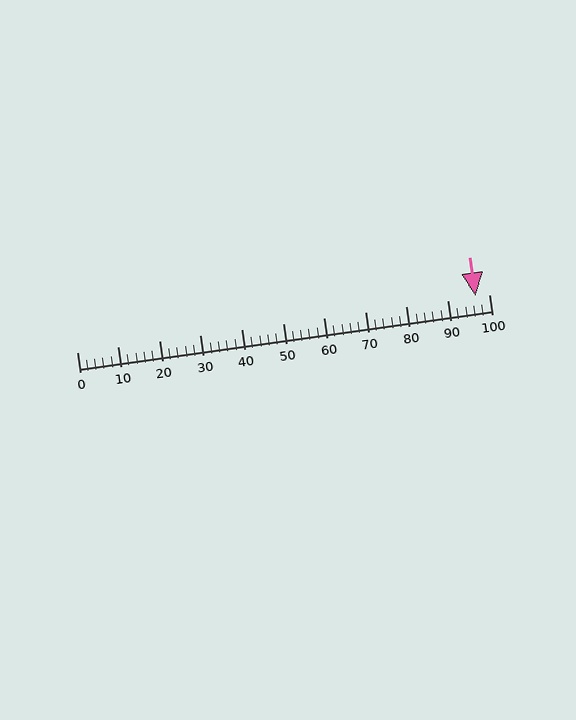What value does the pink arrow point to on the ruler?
The pink arrow points to approximately 97.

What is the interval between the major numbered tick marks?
The major tick marks are spaced 10 units apart.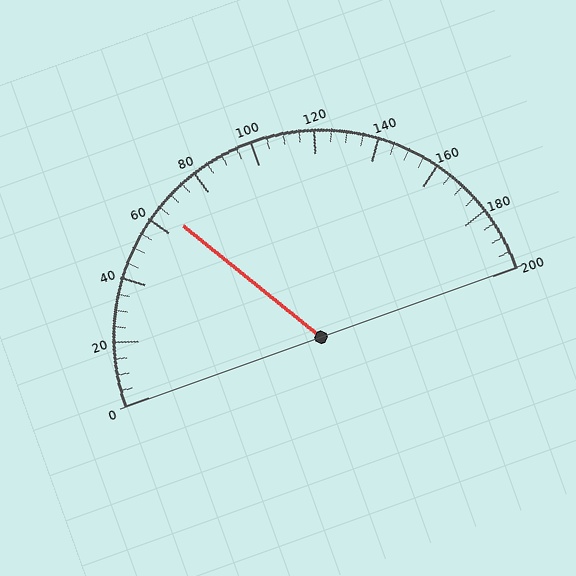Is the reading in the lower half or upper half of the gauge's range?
The reading is in the lower half of the range (0 to 200).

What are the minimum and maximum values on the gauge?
The gauge ranges from 0 to 200.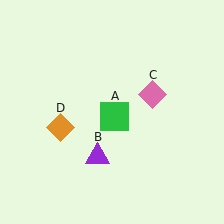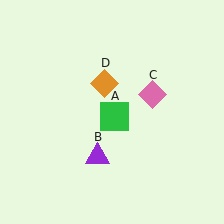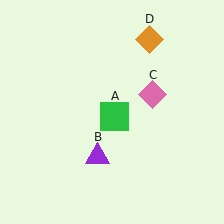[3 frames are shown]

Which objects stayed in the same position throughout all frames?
Green square (object A) and purple triangle (object B) and pink diamond (object C) remained stationary.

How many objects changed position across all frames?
1 object changed position: orange diamond (object D).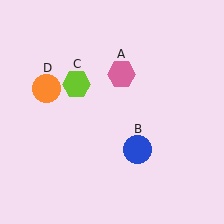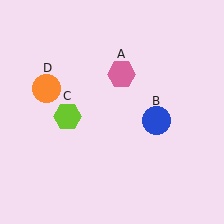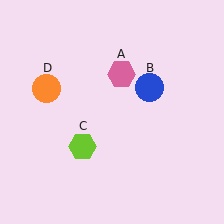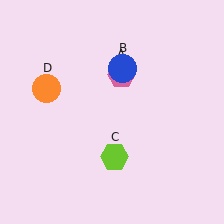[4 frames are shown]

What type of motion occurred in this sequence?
The blue circle (object B), lime hexagon (object C) rotated counterclockwise around the center of the scene.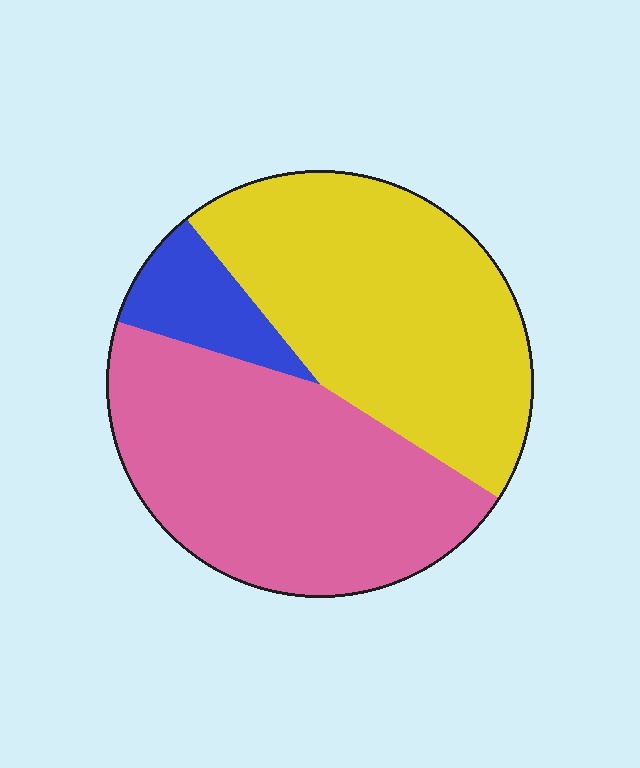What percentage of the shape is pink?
Pink covers 46% of the shape.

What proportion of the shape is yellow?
Yellow covers about 45% of the shape.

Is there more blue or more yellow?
Yellow.